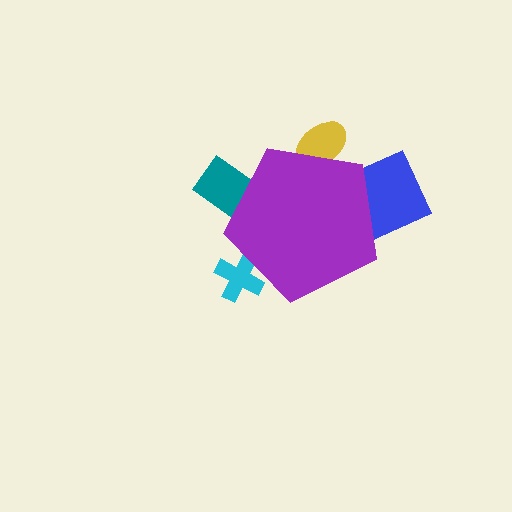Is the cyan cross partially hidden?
Yes, the cyan cross is partially hidden behind the purple pentagon.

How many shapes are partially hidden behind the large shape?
4 shapes are partially hidden.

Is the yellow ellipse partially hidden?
Yes, the yellow ellipse is partially hidden behind the purple pentagon.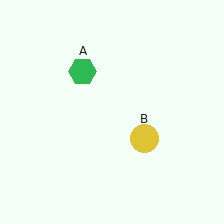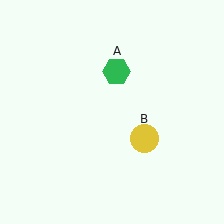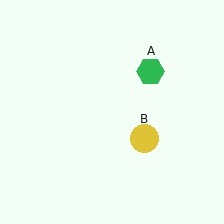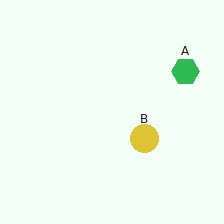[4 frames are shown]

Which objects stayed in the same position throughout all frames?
Yellow circle (object B) remained stationary.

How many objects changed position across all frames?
1 object changed position: green hexagon (object A).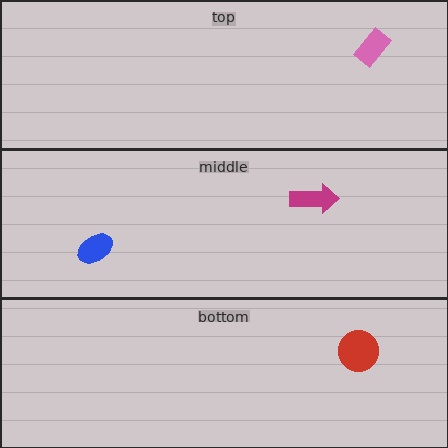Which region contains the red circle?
The bottom region.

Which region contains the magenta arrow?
The middle region.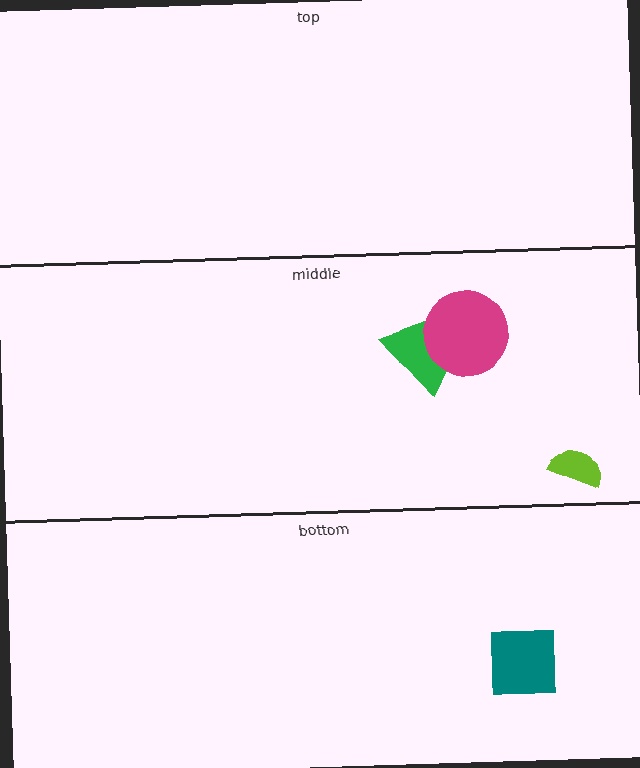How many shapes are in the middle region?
3.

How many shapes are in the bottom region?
1.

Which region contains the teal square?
The bottom region.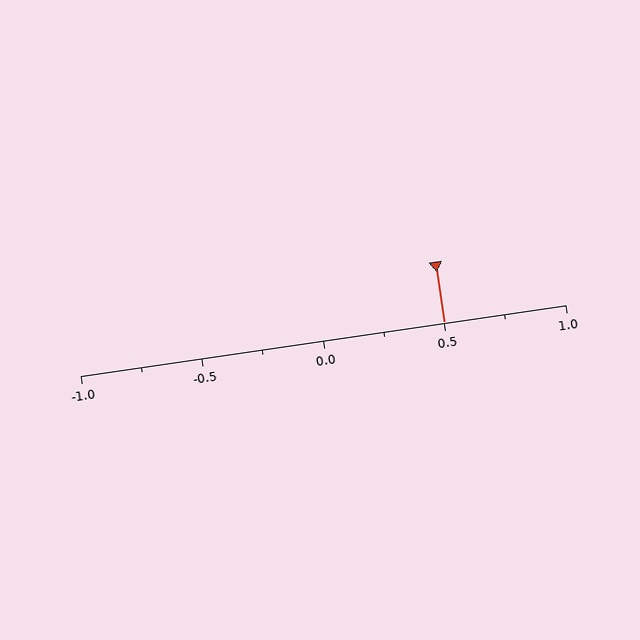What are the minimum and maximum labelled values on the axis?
The axis runs from -1.0 to 1.0.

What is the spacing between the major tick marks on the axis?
The major ticks are spaced 0.5 apart.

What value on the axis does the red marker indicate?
The marker indicates approximately 0.5.